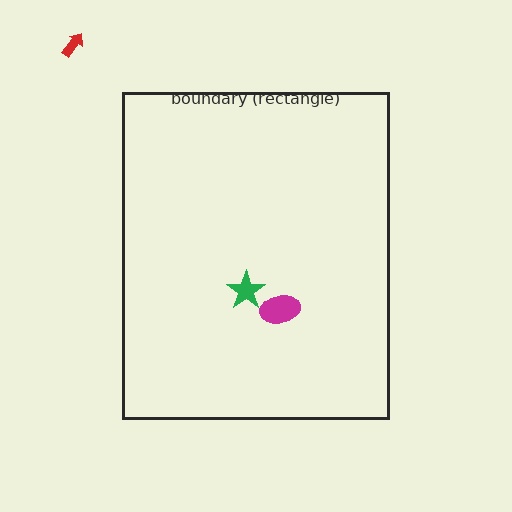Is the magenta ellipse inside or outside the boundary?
Inside.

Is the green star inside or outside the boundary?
Inside.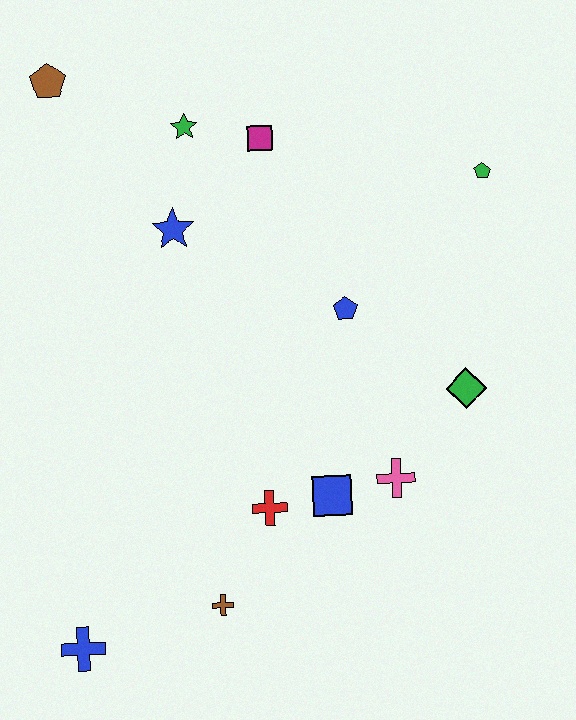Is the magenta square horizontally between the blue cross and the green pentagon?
Yes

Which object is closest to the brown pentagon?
The green star is closest to the brown pentagon.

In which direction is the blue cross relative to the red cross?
The blue cross is to the left of the red cross.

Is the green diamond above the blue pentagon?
No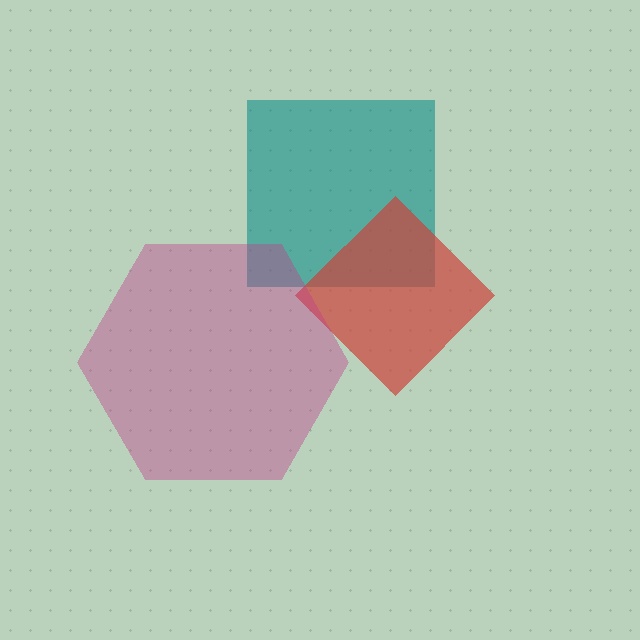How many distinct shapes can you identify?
There are 3 distinct shapes: a teal square, a red diamond, a magenta hexagon.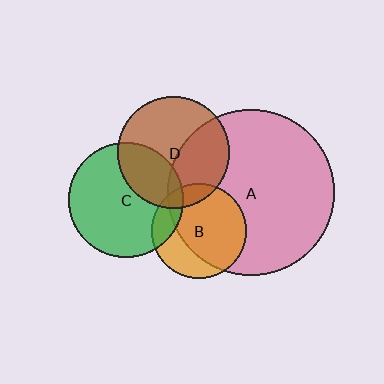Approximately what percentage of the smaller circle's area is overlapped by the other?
Approximately 10%.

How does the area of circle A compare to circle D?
Approximately 2.2 times.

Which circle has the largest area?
Circle A (pink).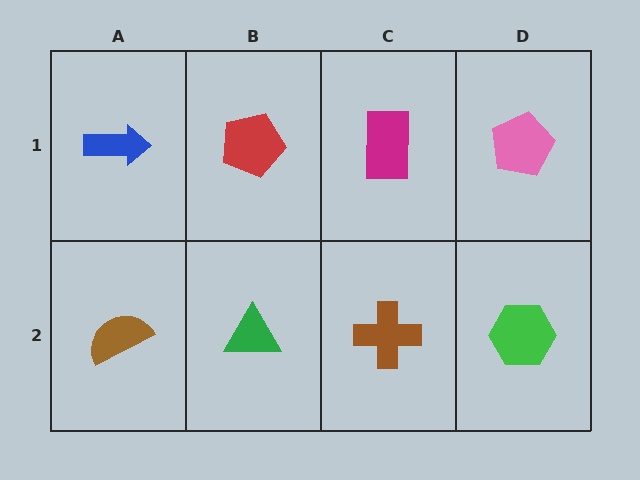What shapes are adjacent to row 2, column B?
A red pentagon (row 1, column B), a brown semicircle (row 2, column A), a brown cross (row 2, column C).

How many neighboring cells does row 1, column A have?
2.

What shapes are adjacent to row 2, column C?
A magenta rectangle (row 1, column C), a green triangle (row 2, column B), a green hexagon (row 2, column D).